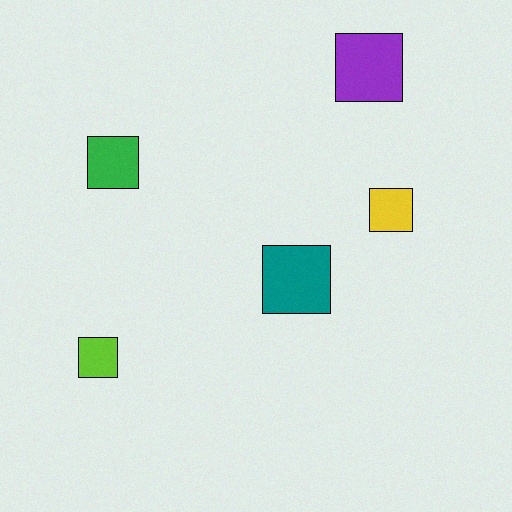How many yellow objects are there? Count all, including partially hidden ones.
There is 1 yellow object.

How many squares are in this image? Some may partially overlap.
There are 5 squares.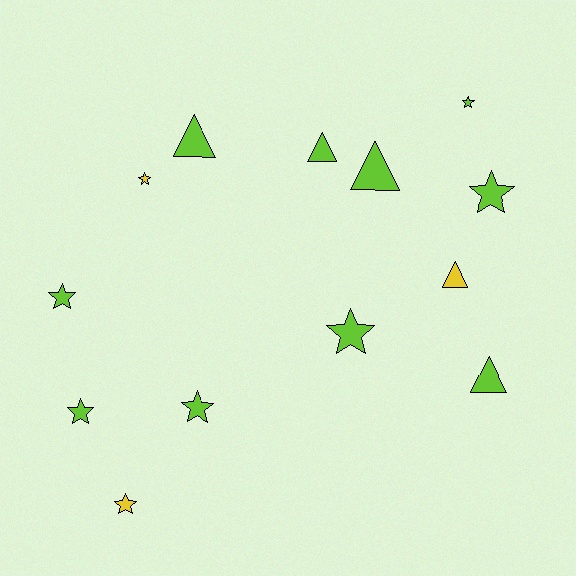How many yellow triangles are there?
There is 1 yellow triangle.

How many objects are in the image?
There are 13 objects.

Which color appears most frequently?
Lime, with 10 objects.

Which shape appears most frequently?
Star, with 8 objects.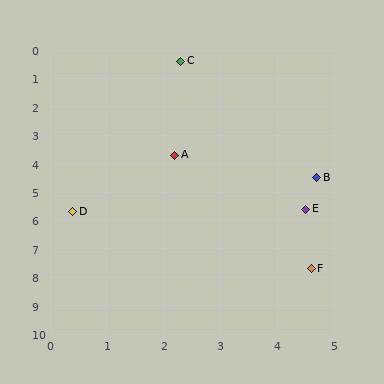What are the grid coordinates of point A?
Point A is at approximately (2.2, 3.7).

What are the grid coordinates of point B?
Point B is at approximately (4.7, 4.5).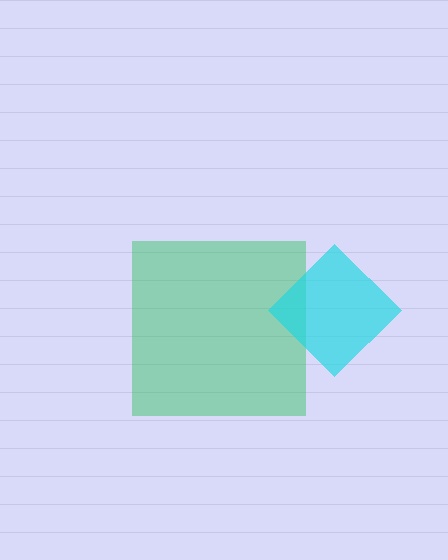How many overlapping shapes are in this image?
There are 2 overlapping shapes in the image.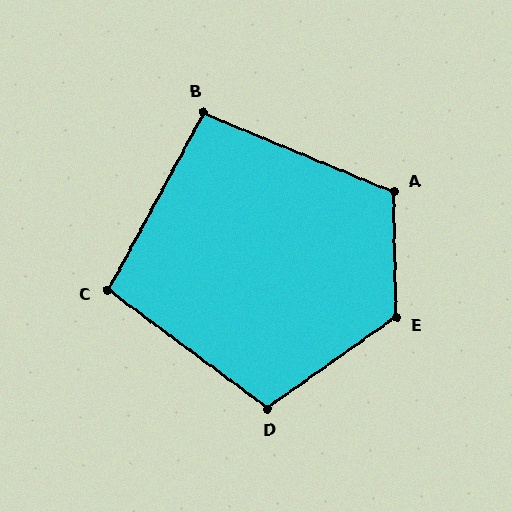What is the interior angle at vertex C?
Approximately 98 degrees (obtuse).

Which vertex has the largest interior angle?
E, at approximately 125 degrees.